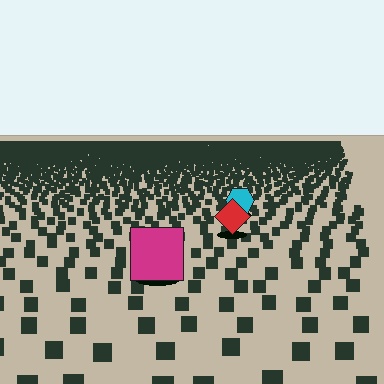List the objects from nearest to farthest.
From nearest to farthest: the magenta square, the red diamond, the cyan hexagon.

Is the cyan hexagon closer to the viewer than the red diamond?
No. The red diamond is closer — you can tell from the texture gradient: the ground texture is coarser near it.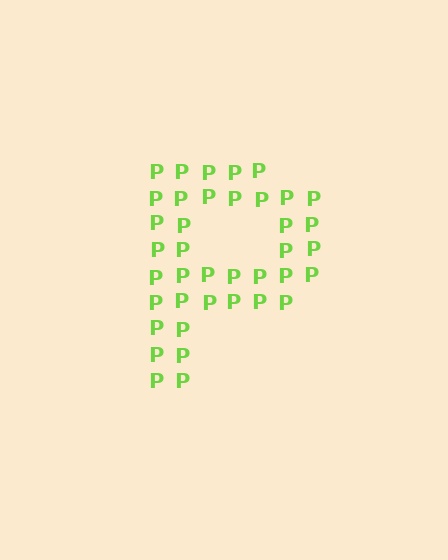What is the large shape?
The large shape is the letter P.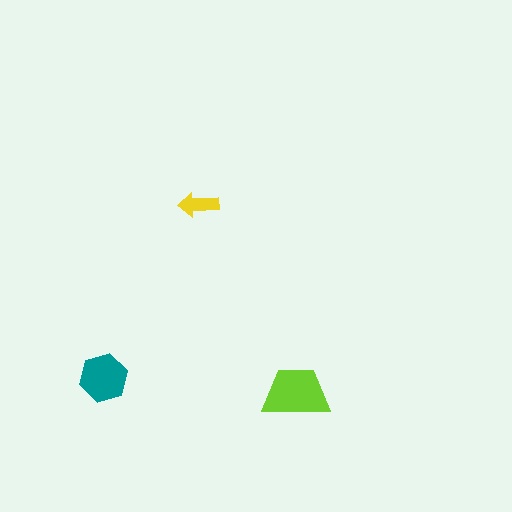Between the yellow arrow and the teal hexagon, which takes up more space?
The teal hexagon.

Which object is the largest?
The lime trapezoid.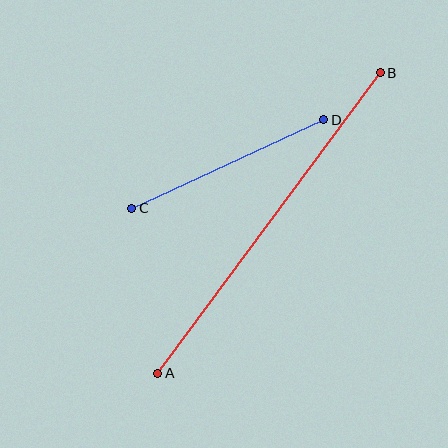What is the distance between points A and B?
The distance is approximately 374 pixels.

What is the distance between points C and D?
The distance is approximately 212 pixels.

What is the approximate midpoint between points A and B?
The midpoint is at approximately (269, 223) pixels.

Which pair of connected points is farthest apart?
Points A and B are farthest apart.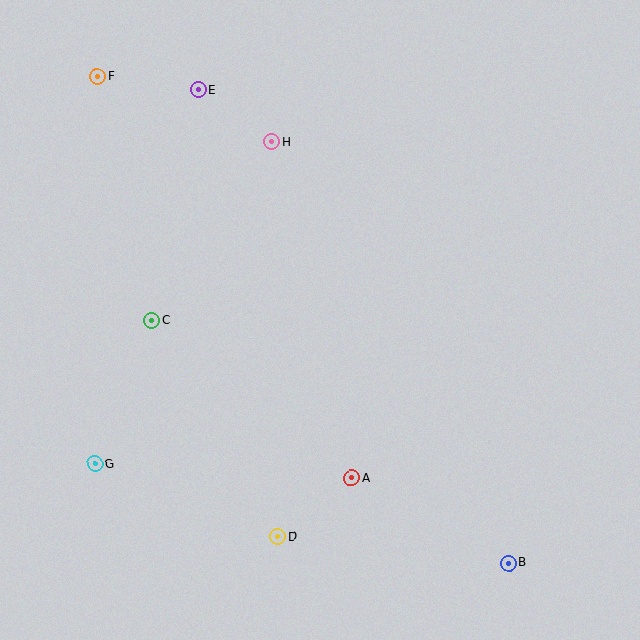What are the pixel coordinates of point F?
Point F is at (98, 76).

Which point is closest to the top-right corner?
Point H is closest to the top-right corner.